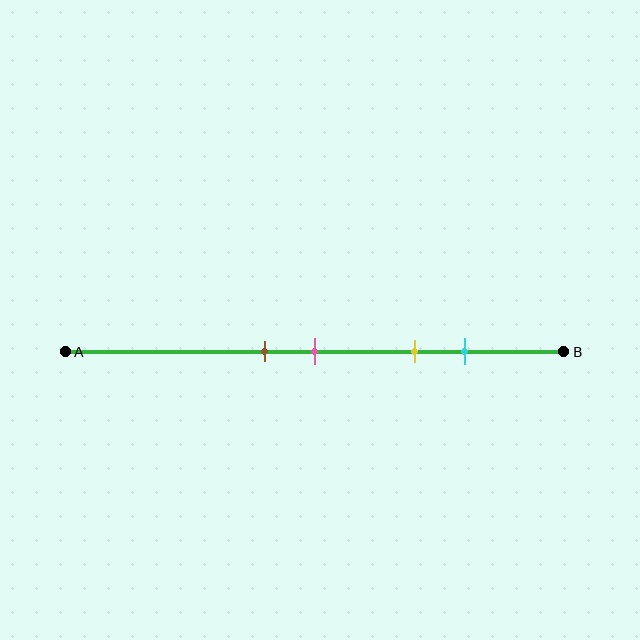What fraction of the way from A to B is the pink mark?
The pink mark is approximately 50% (0.5) of the way from A to B.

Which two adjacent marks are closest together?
The brown and pink marks are the closest adjacent pair.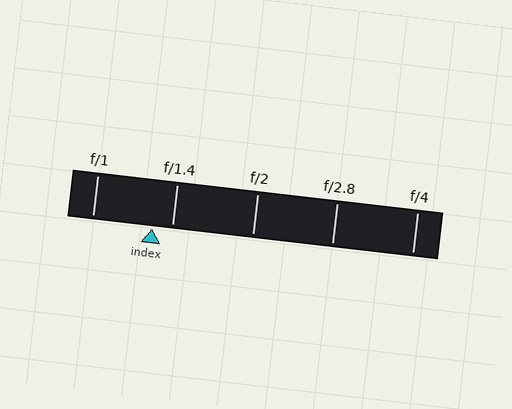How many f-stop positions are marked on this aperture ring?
There are 5 f-stop positions marked.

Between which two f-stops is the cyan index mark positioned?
The index mark is between f/1 and f/1.4.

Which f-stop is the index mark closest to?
The index mark is closest to f/1.4.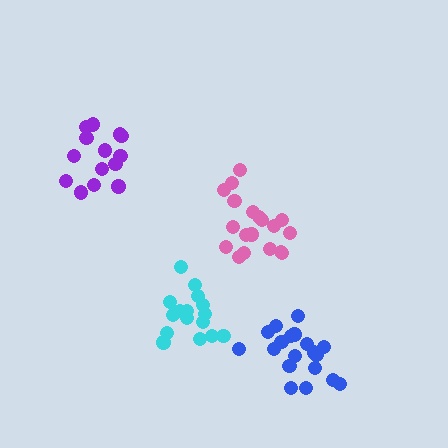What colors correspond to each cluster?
The clusters are colored: cyan, pink, purple, blue.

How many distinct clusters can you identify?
There are 4 distinct clusters.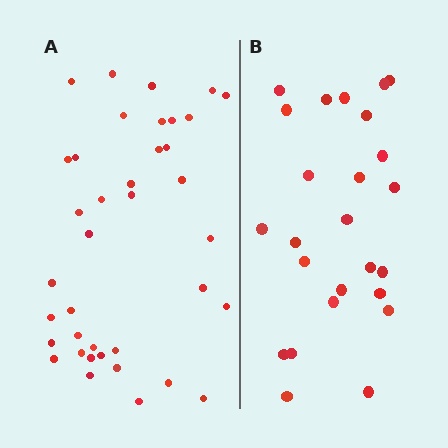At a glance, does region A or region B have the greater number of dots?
Region A (the left region) has more dots.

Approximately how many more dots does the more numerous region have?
Region A has approximately 15 more dots than region B.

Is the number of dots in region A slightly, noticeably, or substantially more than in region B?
Region A has substantially more. The ratio is roughly 1.5 to 1.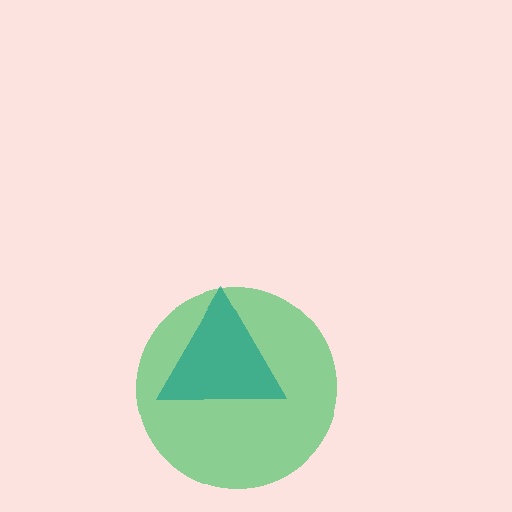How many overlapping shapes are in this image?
There are 2 overlapping shapes in the image.